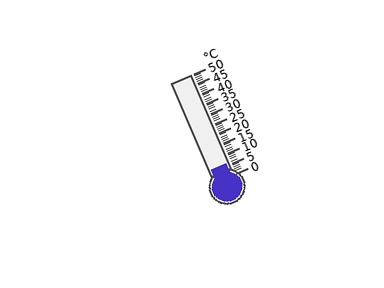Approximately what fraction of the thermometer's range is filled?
The thermometer is filled to approximately 10% of its range.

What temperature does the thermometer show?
The thermometer shows approximately 6°C.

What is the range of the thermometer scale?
The thermometer scale ranges from 0°C to 50°C.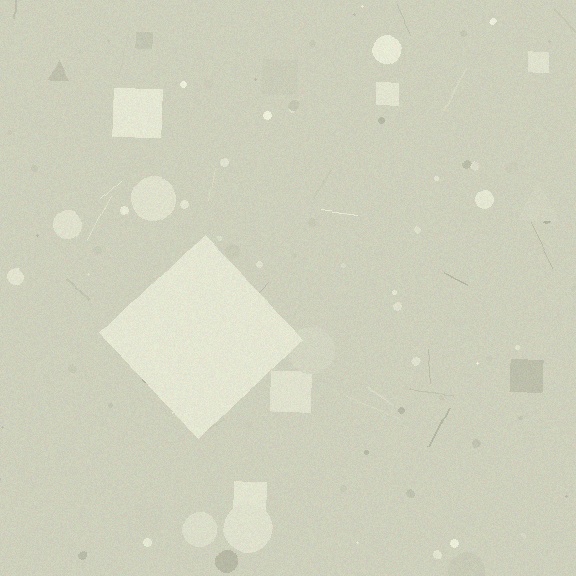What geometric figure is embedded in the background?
A diamond is embedded in the background.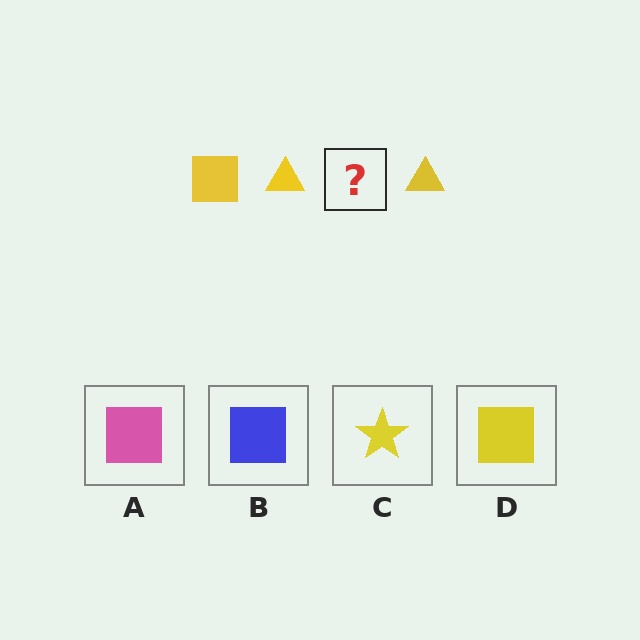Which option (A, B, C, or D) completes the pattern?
D.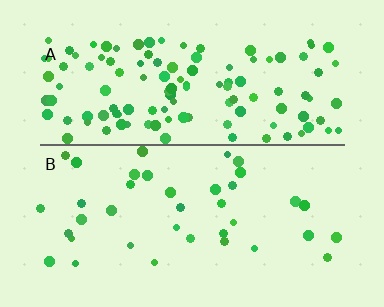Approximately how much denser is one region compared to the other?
Approximately 3.2× — region A over region B.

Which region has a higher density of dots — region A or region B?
A (the top).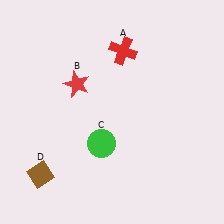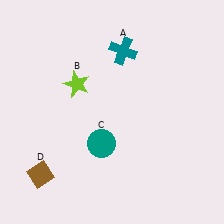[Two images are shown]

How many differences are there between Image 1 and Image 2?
There are 3 differences between the two images.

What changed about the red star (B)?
In Image 1, B is red. In Image 2, it changed to lime.